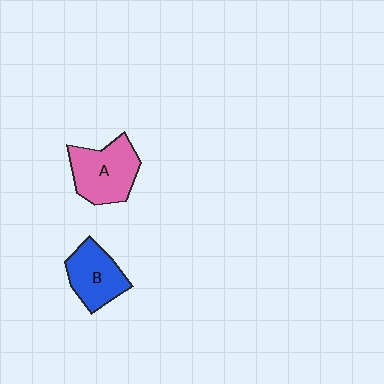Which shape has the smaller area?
Shape B (blue).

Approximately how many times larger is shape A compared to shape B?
Approximately 1.2 times.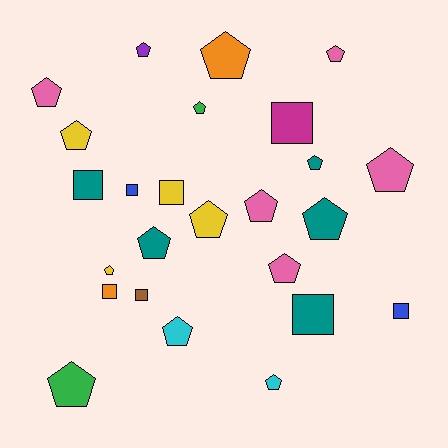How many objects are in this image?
There are 25 objects.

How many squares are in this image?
There are 8 squares.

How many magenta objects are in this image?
There is 1 magenta object.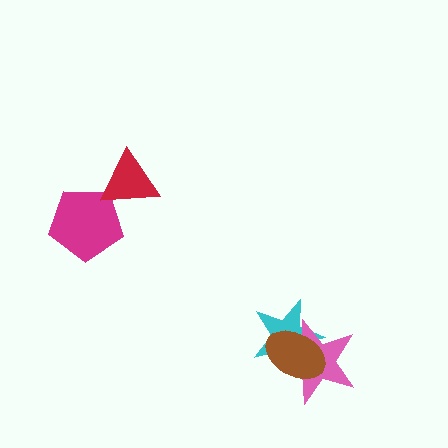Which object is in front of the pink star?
The brown ellipse is in front of the pink star.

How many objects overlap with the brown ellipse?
2 objects overlap with the brown ellipse.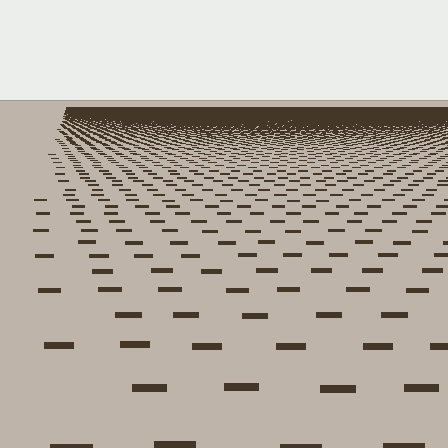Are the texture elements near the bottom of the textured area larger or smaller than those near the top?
Larger. Near the bottom, elements are closer to the viewer and appear at a bigger on-screen size.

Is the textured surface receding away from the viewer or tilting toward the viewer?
The surface is receding away from the viewer. Texture elements get smaller and denser toward the top.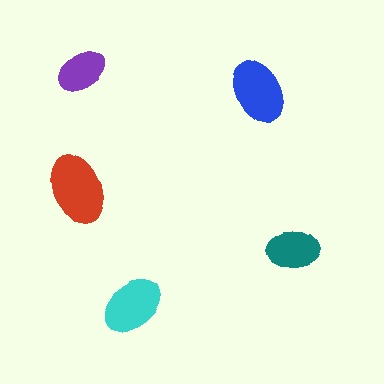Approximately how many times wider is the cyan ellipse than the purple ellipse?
About 1.5 times wider.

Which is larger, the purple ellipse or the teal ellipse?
The teal one.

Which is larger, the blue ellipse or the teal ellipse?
The blue one.